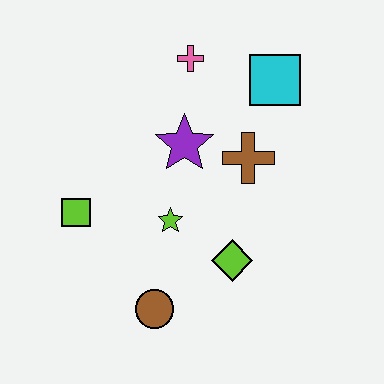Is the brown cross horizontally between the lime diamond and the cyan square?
Yes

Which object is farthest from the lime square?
The cyan square is farthest from the lime square.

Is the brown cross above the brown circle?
Yes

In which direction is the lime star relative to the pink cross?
The lime star is below the pink cross.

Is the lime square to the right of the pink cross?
No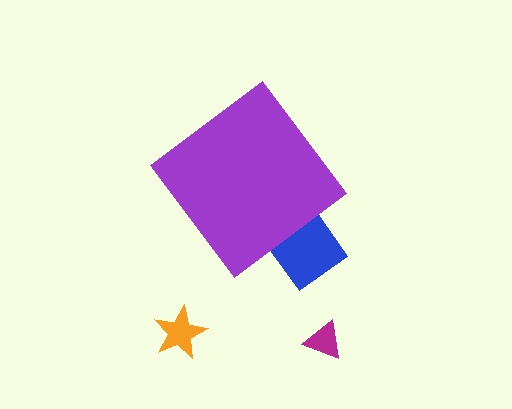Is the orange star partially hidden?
No, the orange star is fully visible.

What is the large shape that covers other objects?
A purple diamond.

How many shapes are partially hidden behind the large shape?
1 shape is partially hidden.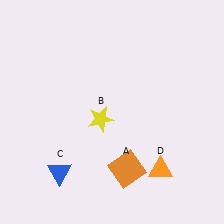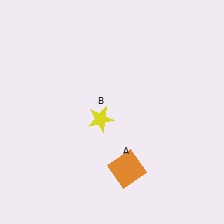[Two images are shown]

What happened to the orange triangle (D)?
The orange triangle (D) was removed in Image 2. It was in the bottom-right area of Image 1.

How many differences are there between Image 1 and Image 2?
There are 2 differences between the two images.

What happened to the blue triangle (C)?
The blue triangle (C) was removed in Image 2. It was in the bottom-left area of Image 1.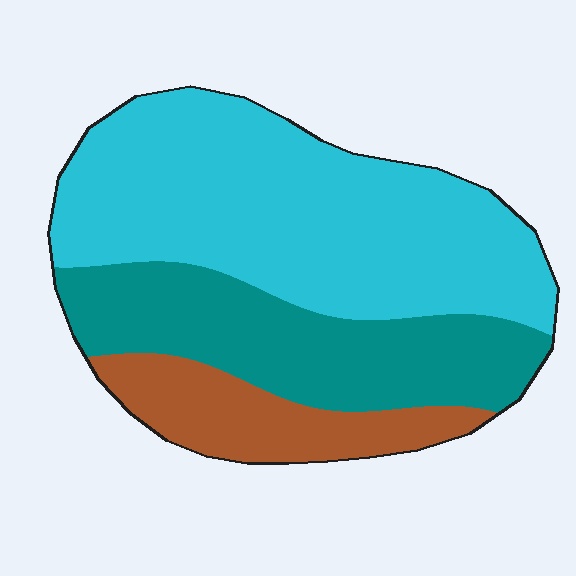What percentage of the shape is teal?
Teal covers roughly 30% of the shape.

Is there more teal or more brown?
Teal.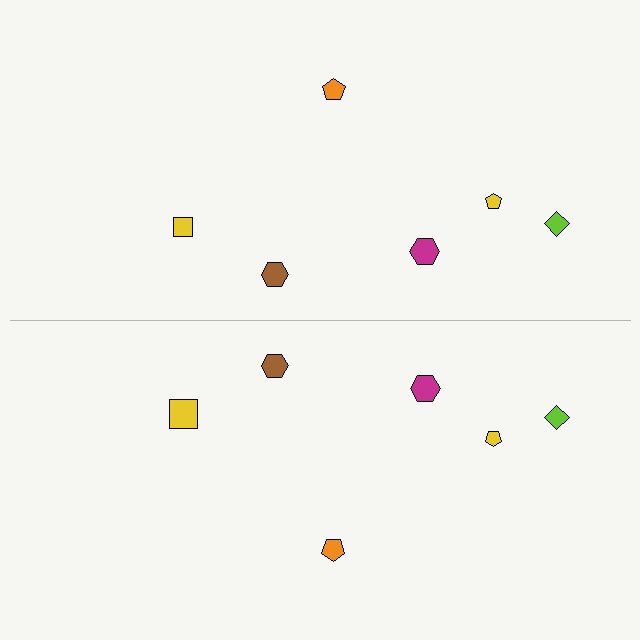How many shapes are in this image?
There are 12 shapes in this image.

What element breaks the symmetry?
The yellow square on the bottom side has a different size than its mirror counterpart.